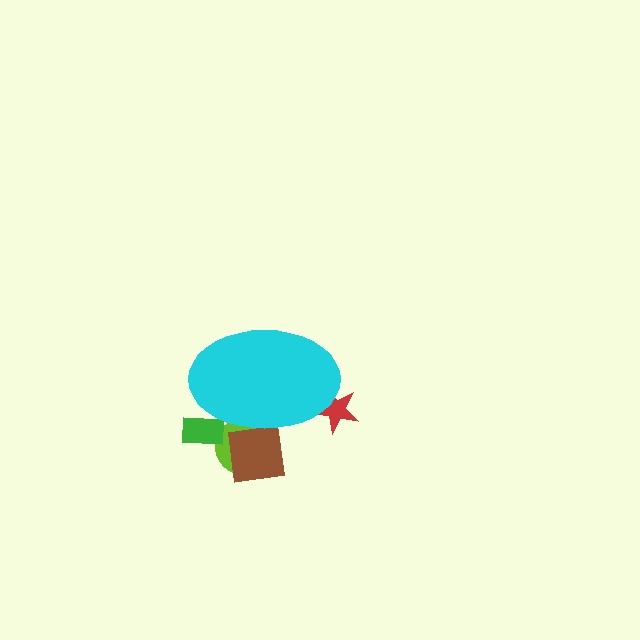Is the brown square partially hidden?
Yes, the brown square is partially hidden behind the cyan ellipse.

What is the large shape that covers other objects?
A cyan ellipse.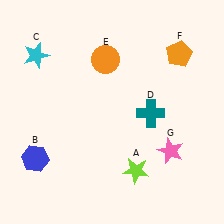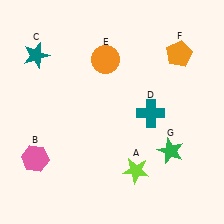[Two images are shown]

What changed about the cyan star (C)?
In Image 1, C is cyan. In Image 2, it changed to teal.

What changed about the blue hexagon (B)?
In Image 1, B is blue. In Image 2, it changed to pink.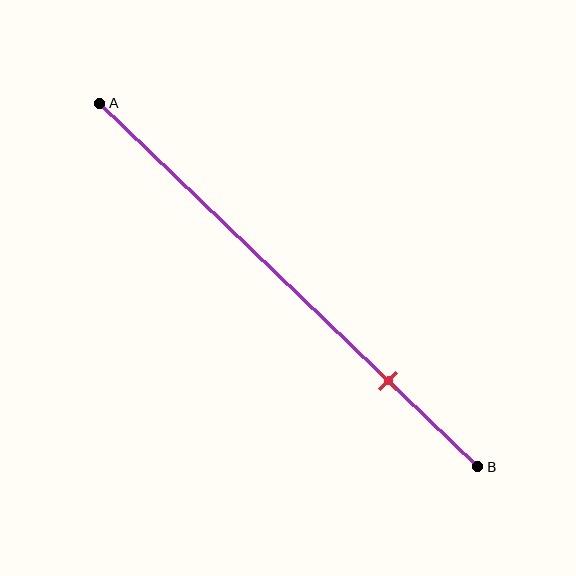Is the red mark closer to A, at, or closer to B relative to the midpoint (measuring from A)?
The red mark is closer to point B than the midpoint of segment AB.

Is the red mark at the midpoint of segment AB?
No, the mark is at about 75% from A, not at the 50% midpoint.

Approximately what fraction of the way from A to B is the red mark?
The red mark is approximately 75% of the way from A to B.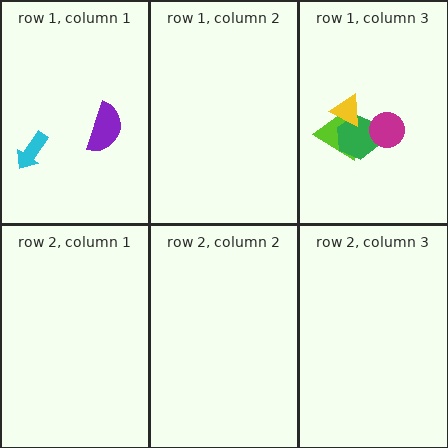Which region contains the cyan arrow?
The row 1, column 1 region.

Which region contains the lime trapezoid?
The row 1, column 3 region.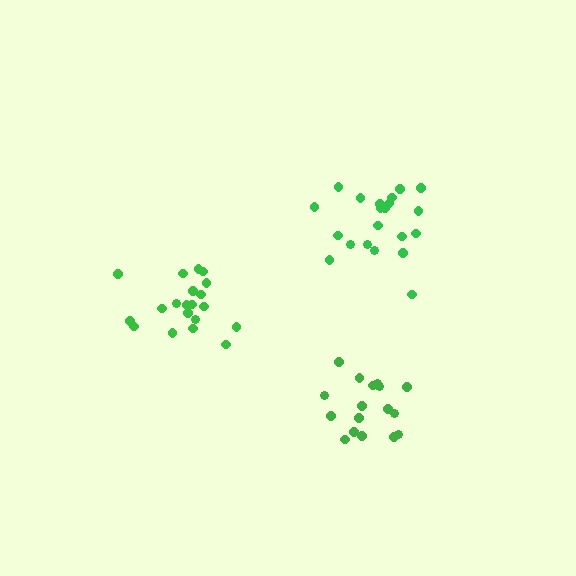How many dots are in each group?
Group 1: 20 dots, Group 2: 17 dots, Group 3: 21 dots (58 total).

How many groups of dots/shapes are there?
There are 3 groups.